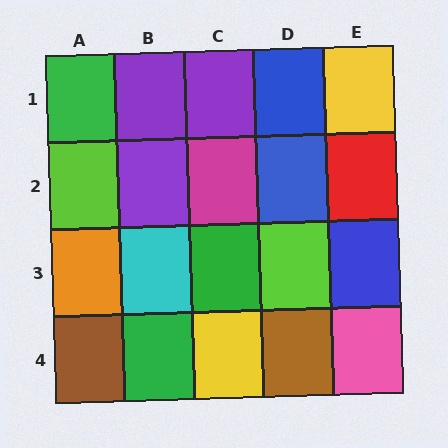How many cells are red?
1 cell is red.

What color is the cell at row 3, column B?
Cyan.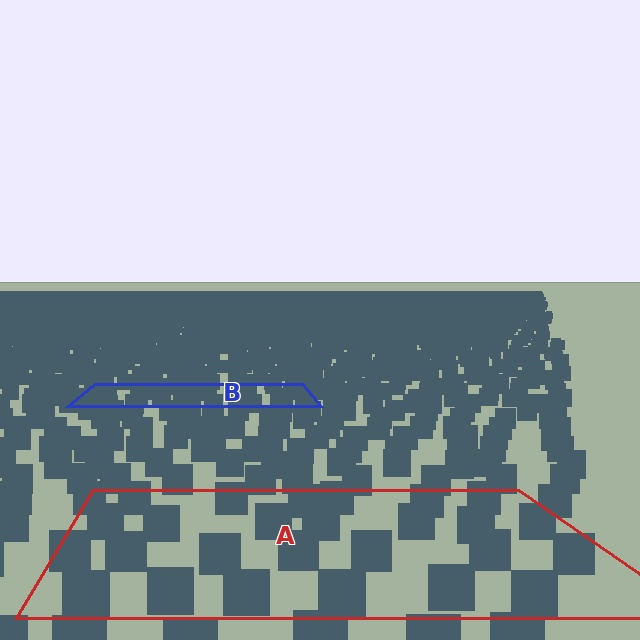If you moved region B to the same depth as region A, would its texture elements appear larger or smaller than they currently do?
They would appear larger. At a closer depth, the same texture elements are projected at a bigger on-screen size.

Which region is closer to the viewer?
Region A is closer. The texture elements there are larger and more spread out.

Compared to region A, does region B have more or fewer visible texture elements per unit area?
Region B has more texture elements per unit area — they are packed more densely because it is farther away.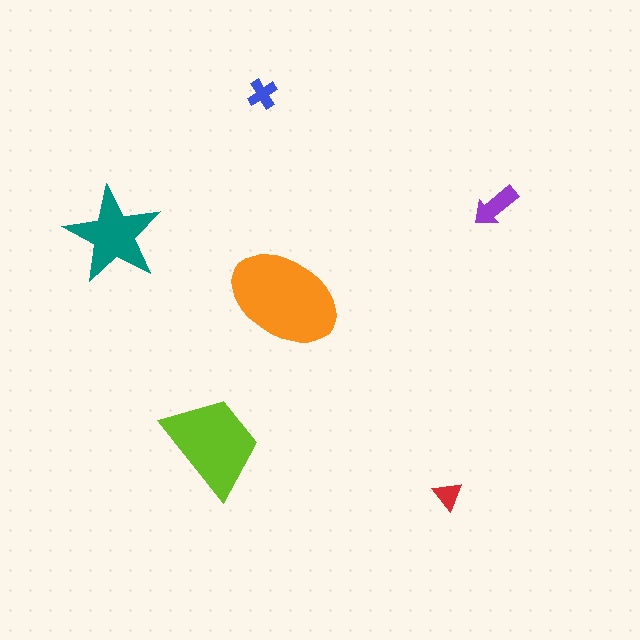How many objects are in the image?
There are 6 objects in the image.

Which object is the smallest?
The red triangle.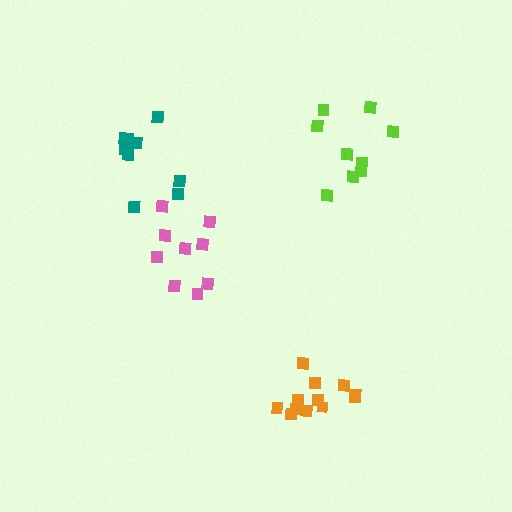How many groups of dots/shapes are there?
There are 4 groups.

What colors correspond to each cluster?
The clusters are colored: teal, orange, lime, pink.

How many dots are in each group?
Group 1: 9 dots, Group 2: 12 dots, Group 3: 9 dots, Group 4: 9 dots (39 total).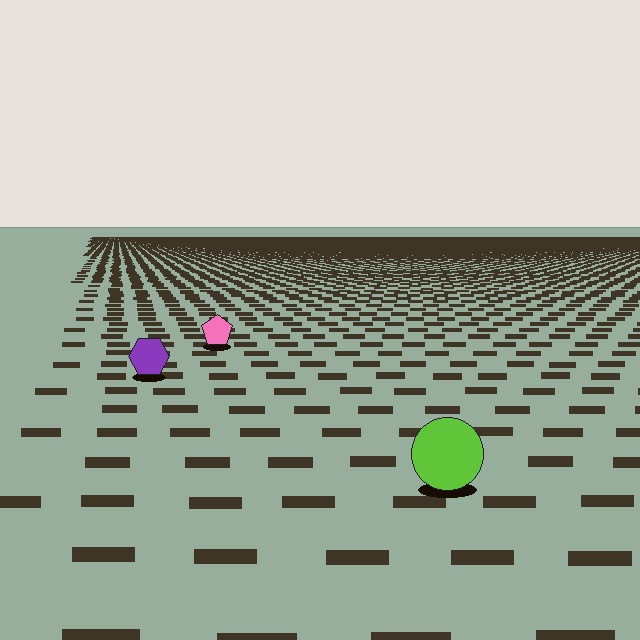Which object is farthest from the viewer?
The pink pentagon is farthest from the viewer. It appears smaller and the ground texture around it is denser.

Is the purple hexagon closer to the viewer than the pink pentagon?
Yes. The purple hexagon is closer — you can tell from the texture gradient: the ground texture is coarser near it.